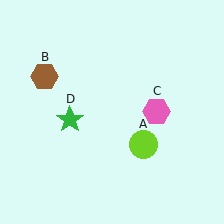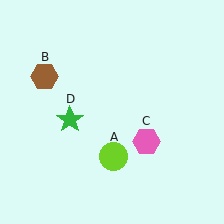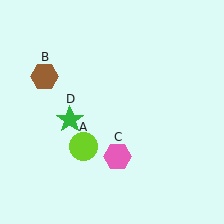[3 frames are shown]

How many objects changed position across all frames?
2 objects changed position: lime circle (object A), pink hexagon (object C).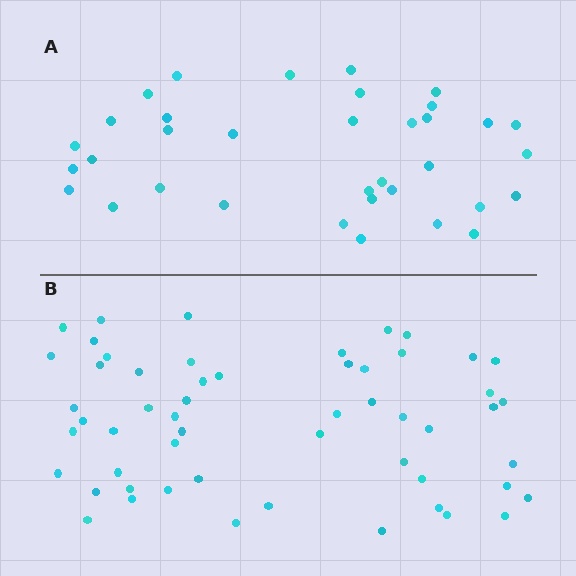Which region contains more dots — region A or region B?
Region B (the bottom region) has more dots.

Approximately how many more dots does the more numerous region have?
Region B has approximately 20 more dots than region A.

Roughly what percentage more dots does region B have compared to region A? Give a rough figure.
About 55% more.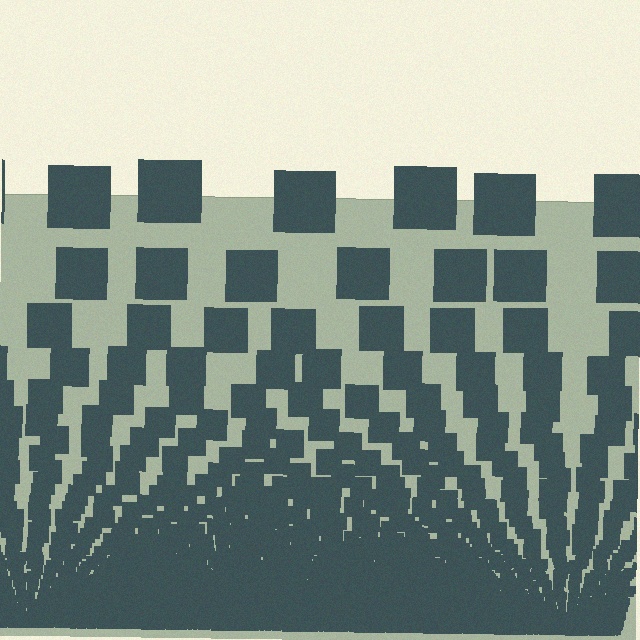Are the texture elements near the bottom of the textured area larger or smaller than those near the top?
Smaller. The gradient is inverted — elements near the bottom are smaller and denser.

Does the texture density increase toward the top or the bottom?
Density increases toward the bottom.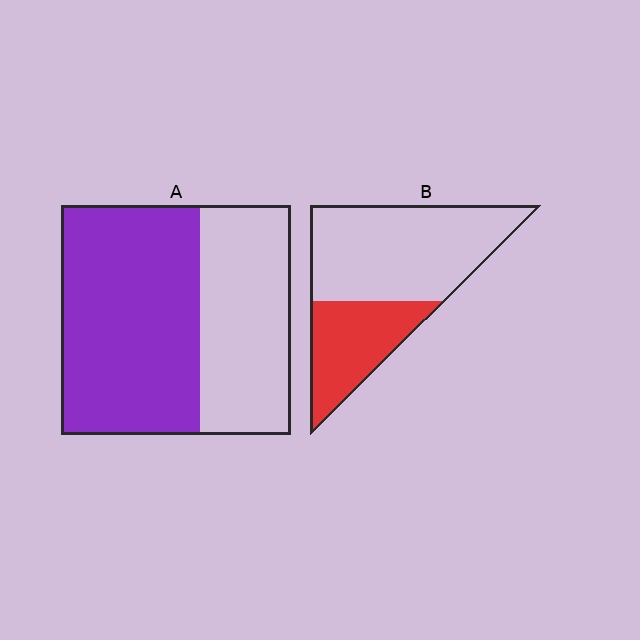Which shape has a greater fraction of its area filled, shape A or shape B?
Shape A.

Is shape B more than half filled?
No.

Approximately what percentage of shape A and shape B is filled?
A is approximately 60% and B is approximately 35%.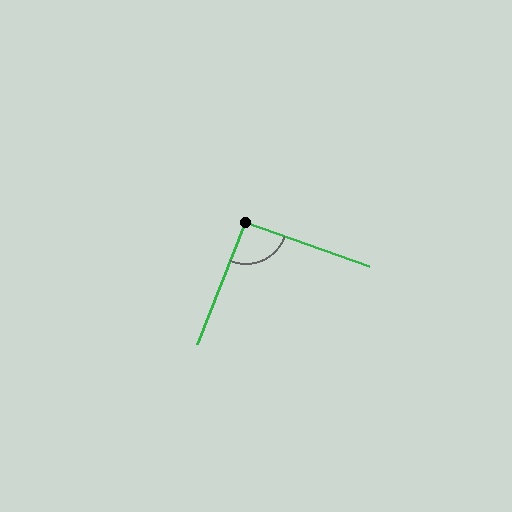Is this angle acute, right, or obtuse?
It is approximately a right angle.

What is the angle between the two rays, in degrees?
Approximately 93 degrees.